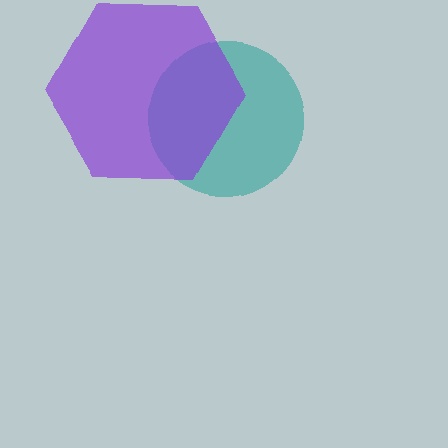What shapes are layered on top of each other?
The layered shapes are: a teal circle, a purple hexagon.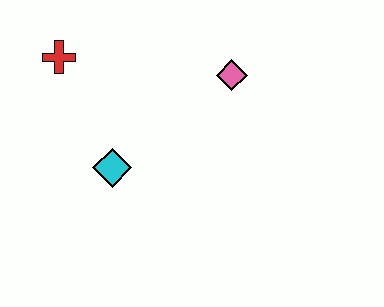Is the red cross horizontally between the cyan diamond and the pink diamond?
No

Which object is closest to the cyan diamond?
The red cross is closest to the cyan diamond.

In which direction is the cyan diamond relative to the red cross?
The cyan diamond is below the red cross.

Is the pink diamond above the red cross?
No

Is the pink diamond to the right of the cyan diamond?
Yes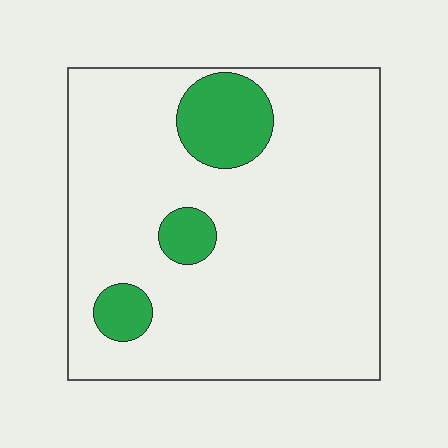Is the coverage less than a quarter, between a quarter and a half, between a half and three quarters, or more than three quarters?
Less than a quarter.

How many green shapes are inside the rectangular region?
3.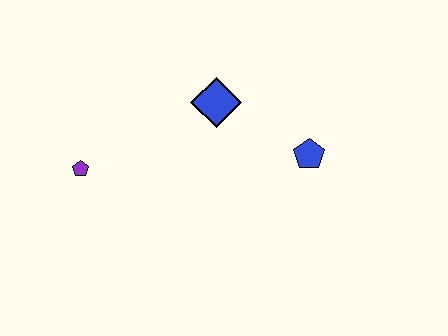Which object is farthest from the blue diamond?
The purple pentagon is farthest from the blue diamond.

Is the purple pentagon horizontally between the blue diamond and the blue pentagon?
No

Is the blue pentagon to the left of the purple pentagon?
No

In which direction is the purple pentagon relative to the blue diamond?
The purple pentagon is to the left of the blue diamond.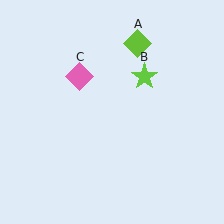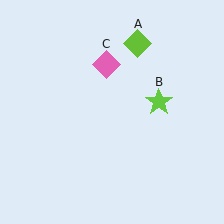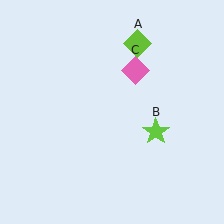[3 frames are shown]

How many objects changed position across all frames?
2 objects changed position: lime star (object B), pink diamond (object C).